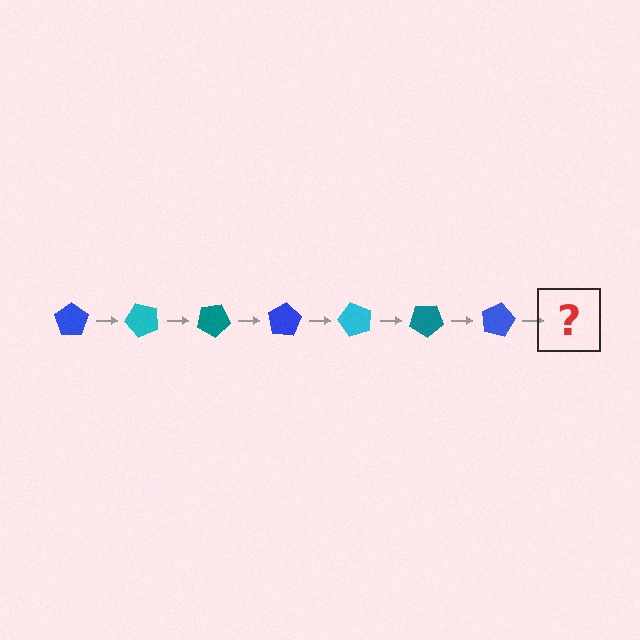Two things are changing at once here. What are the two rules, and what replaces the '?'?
The two rules are that it rotates 50 degrees each step and the color cycles through blue, cyan, and teal. The '?' should be a cyan pentagon, rotated 350 degrees from the start.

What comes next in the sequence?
The next element should be a cyan pentagon, rotated 350 degrees from the start.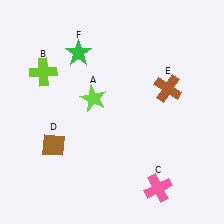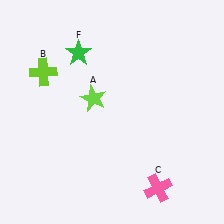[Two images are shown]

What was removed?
The brown diamond (D), the brown cross (E) were removed in Image 2.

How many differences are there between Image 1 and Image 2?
There are 2 differences between the two images.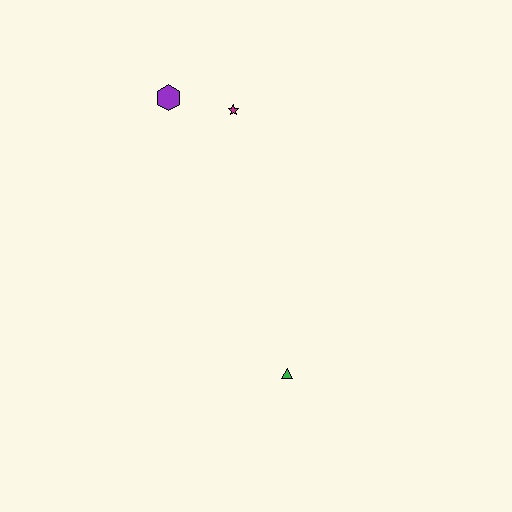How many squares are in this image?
There are no squares.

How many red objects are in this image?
There are no red objects.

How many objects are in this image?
There are 3 objects.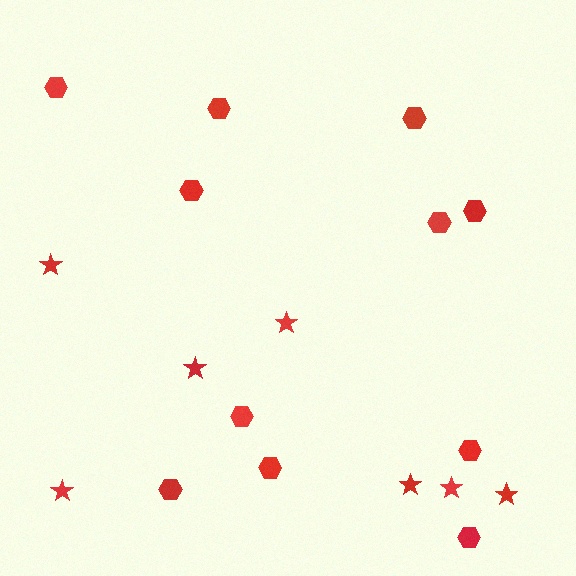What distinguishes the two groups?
There are 2 groups: one group of stars (7) and one group of hexagons (11).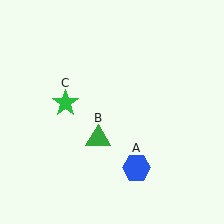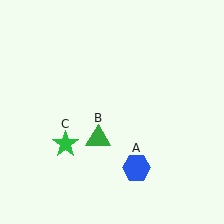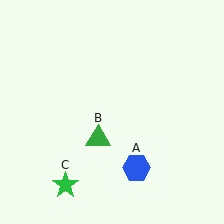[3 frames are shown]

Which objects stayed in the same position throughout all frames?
Blue hexagon (object A) and green triangle (object B) remained stationary.